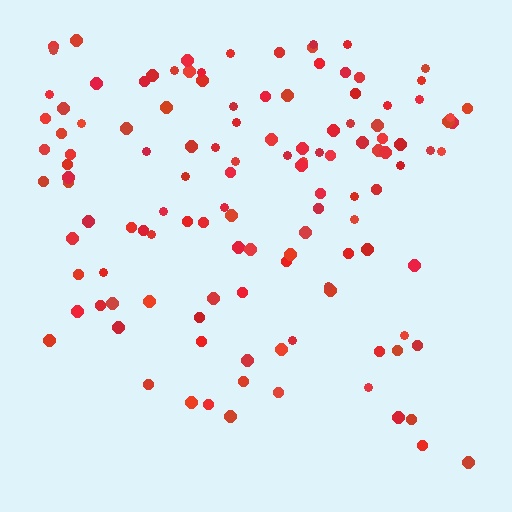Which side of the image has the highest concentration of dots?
The top.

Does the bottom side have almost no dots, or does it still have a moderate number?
Still a moderate number, just noticeably fewer than the top.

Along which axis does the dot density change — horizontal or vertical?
Vertical.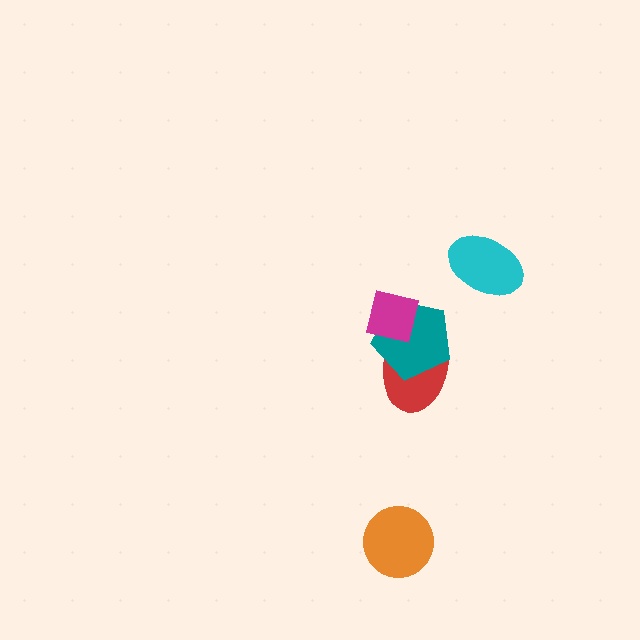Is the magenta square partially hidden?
No, no other shape covers it.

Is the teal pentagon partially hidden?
Yes, it is partially covered by another shape.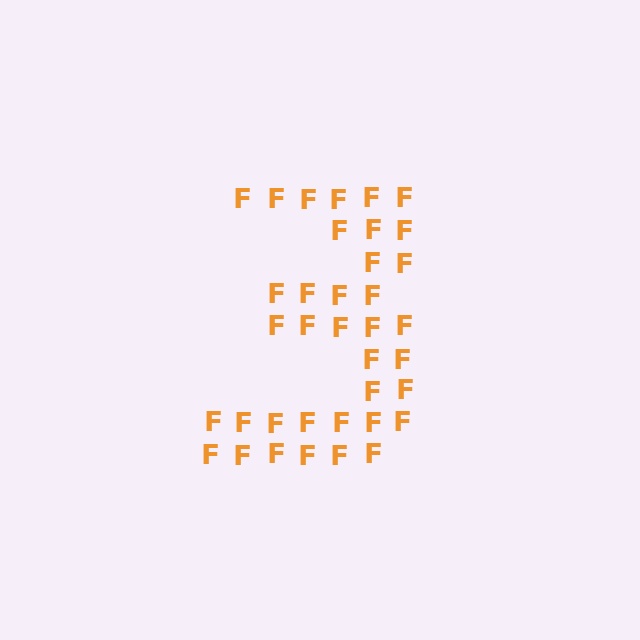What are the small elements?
The small elements are letter F's.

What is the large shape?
The large shape is the digit 3.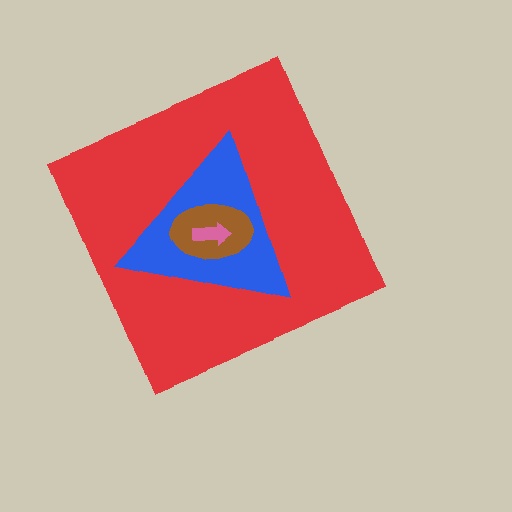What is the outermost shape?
The red diamond.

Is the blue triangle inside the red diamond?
Yes.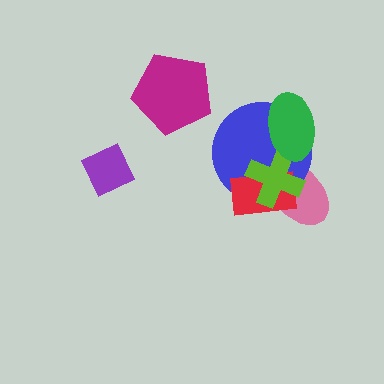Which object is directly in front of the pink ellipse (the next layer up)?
The blue circle is directly in front of the pink ellipse.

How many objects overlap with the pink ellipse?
3 objects overlap with the pink ellipse.